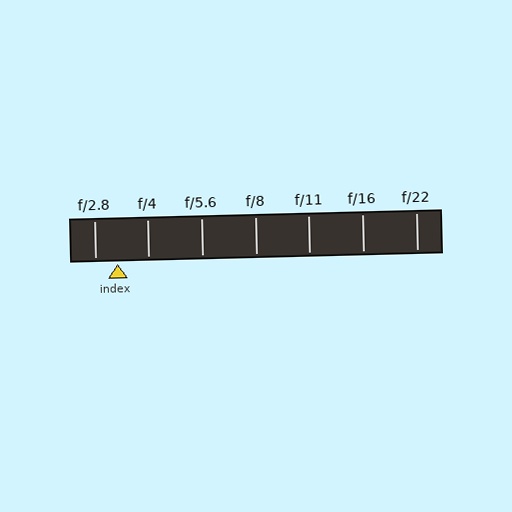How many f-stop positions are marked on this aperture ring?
There are 7 f-stop positions marked.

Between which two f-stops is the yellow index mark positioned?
The index mark is between f/2.8 and f/4.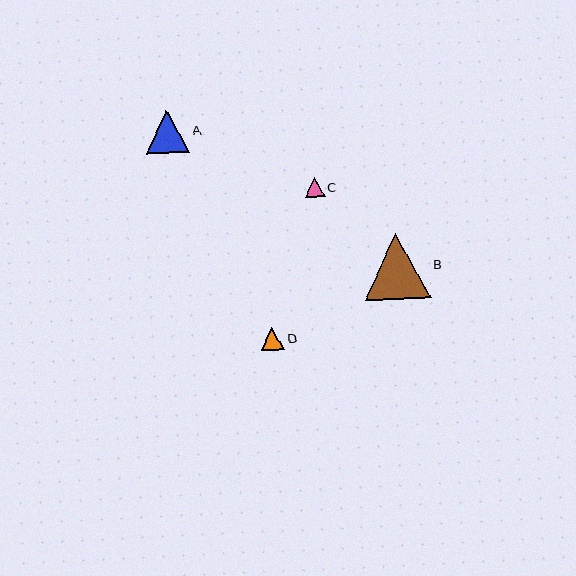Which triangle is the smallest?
Triangle C is the smallest with a size of approximately 20 pixels.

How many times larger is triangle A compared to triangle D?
Triangle A is approximately 1.8 times the size of triangle D.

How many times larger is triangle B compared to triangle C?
Triangle B is approximately 3.3 times the size of triangle C.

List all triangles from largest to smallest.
From largest to smallest: B, A, D, C.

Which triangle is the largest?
Triangle B is the largest with a size of approximately 66 pixels.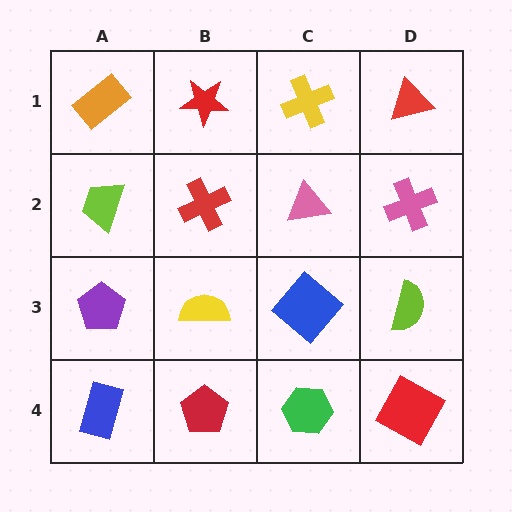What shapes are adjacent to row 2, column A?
An orange rectangle (row 1, column A), a purple pentagon (row 3, column A), a red cross (row 2, column B).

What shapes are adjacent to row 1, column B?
A red cross (row 2, column B), an orange rectangle (row 1, column A), a yellow cross (row 1, column C).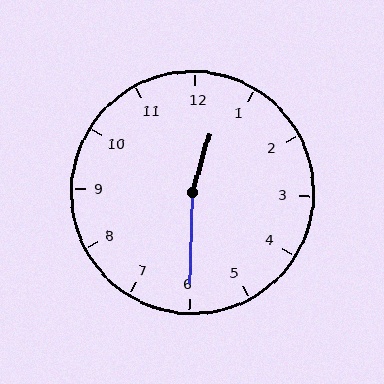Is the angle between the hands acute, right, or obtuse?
It is obtuse.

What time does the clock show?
12:30.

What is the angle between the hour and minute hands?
Approximately 165 degrees.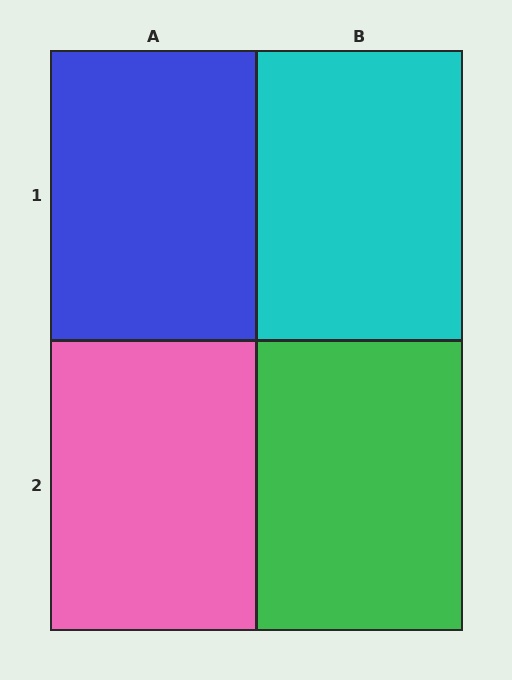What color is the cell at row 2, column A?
Pink.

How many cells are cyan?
1 cell is cyan.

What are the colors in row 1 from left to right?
Blue, cyan.